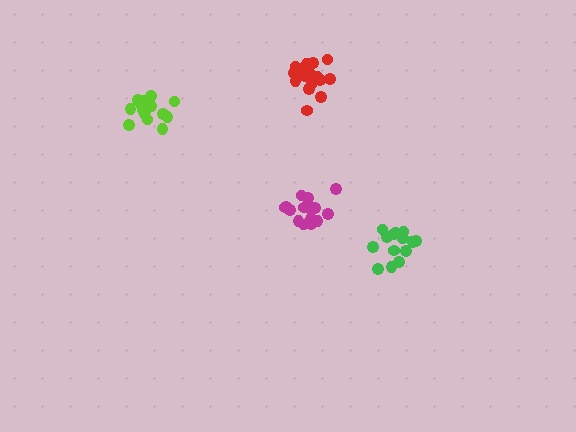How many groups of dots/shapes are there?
There are 4 groups.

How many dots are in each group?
Group 1: 15 dots, Group 2: 20 dots, Group 3: 18 dots, Group 4: 17 dots (70 total).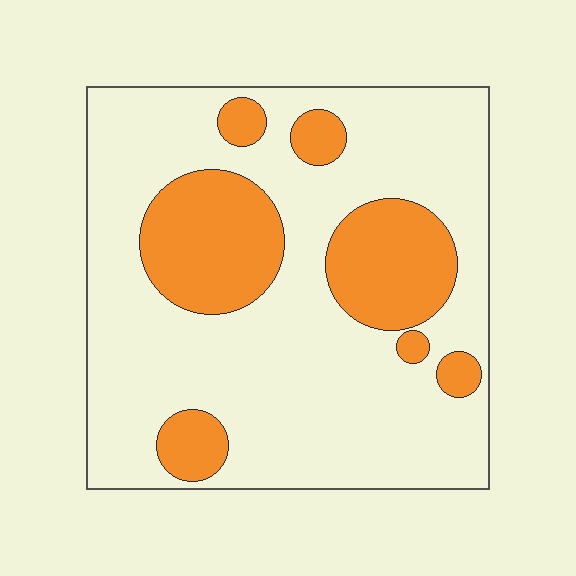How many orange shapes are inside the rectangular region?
7.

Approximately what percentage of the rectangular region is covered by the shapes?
Approximately 25%.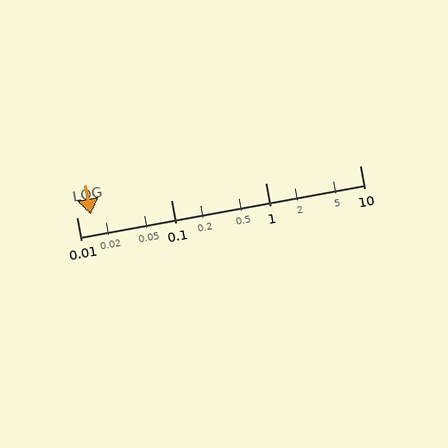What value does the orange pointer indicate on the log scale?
The pointer indicates approximately 0.014.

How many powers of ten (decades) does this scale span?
The scale spans 3 decades, from 0.01 to 10.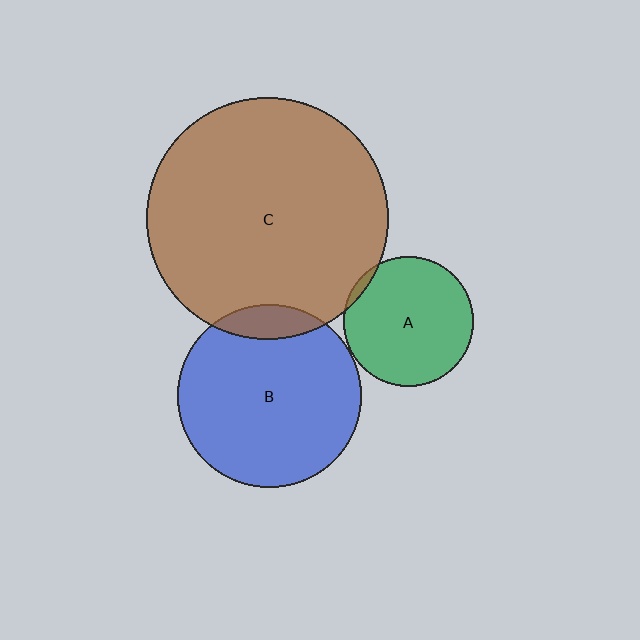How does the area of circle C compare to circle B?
Approximately 1.8 times.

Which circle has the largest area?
Circle C (brown).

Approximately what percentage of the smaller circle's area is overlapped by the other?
Approximately 10%.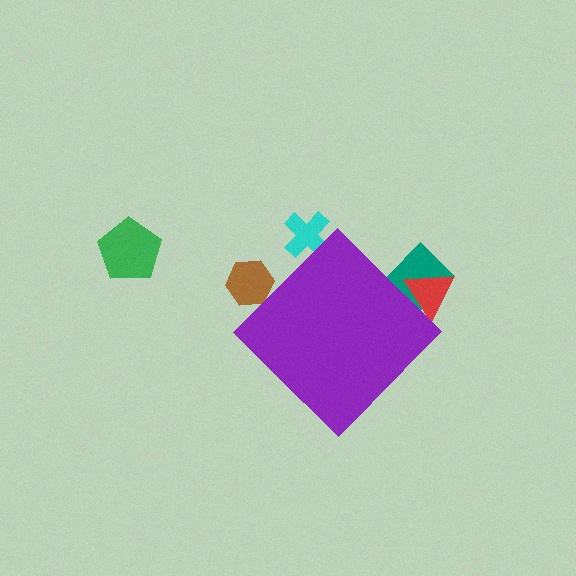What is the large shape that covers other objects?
A purple diamond.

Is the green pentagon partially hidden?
No, the green pentagon is fully visible.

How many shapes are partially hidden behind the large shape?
4 shapes are partially hidden.